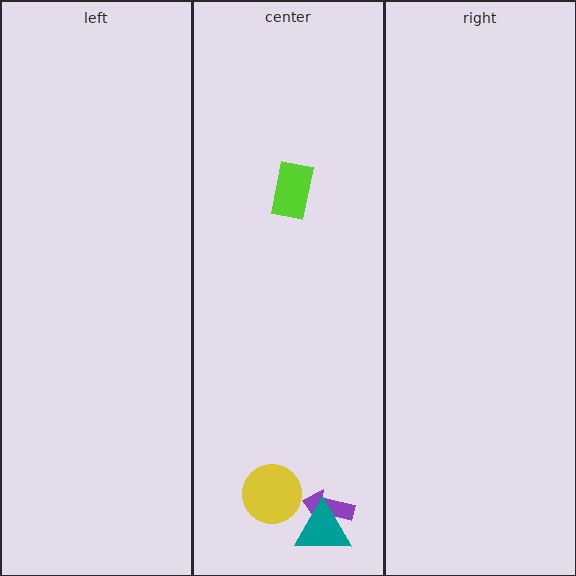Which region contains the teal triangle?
The center region.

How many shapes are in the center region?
4.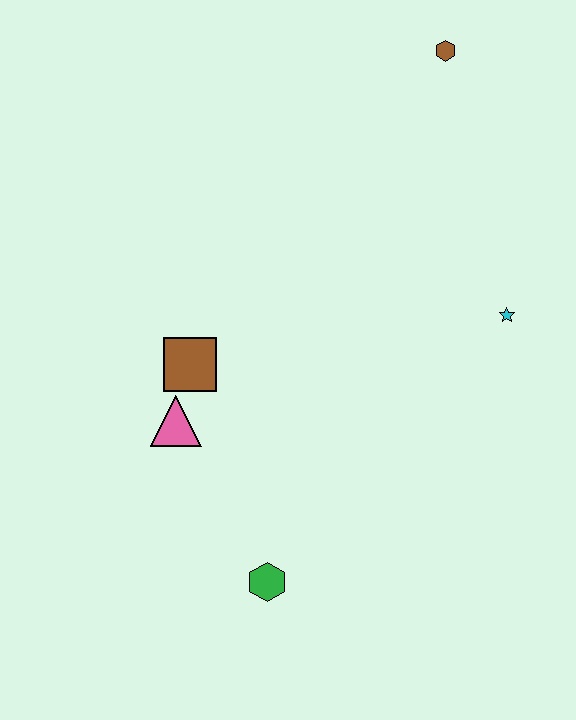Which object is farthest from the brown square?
The brown hexagon is farthest from the brown square.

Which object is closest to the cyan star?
The brown hexagon is closest to the cyan star.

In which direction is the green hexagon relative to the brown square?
The green hexagon is below the brown square.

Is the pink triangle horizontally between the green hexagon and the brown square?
No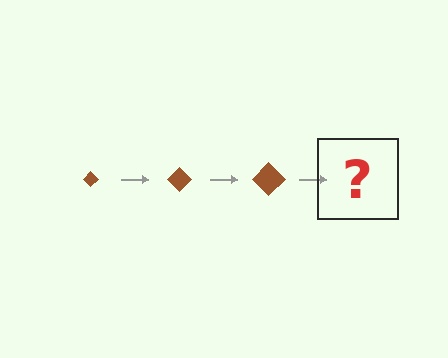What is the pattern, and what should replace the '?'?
The pattern is that the diamond gets progressively larger each step. The '?' should be a brown diamond, larger than the previous one.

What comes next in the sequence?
The next element should be a brown diamond, larger than the previous one.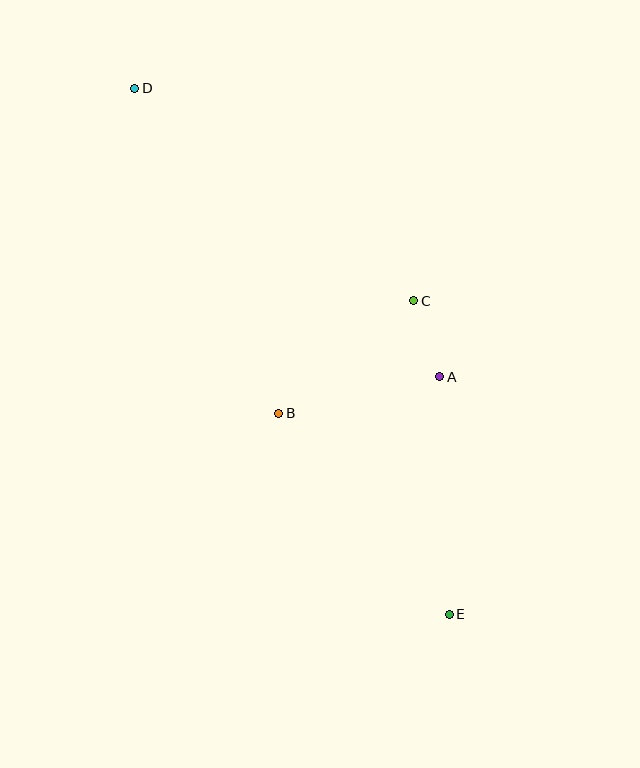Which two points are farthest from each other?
Points D and E are farthest from each other.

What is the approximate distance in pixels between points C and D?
The distance between C and D is approximately 351 pixels.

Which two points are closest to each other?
Points A and C are closest to each other.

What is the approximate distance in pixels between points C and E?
The distance between C and E is approximately 315 pixels.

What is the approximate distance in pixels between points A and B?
The distance between A and B is approximately 165 pixels.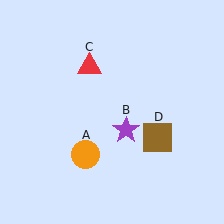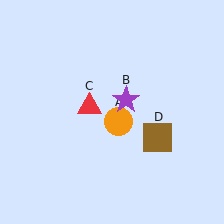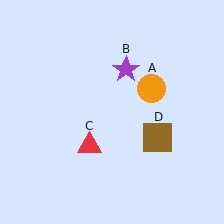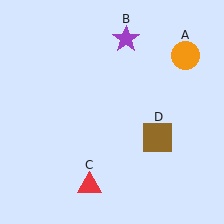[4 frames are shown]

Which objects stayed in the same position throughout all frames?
Brown square (object D) remained stationary.